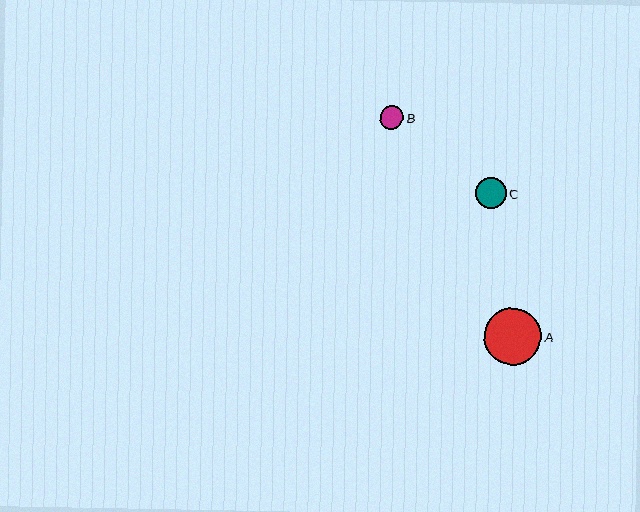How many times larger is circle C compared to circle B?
Circle C is approximately 1.3 times the size of circle B.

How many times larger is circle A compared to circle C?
Circle A is approximately 1.9 times the size of circle C.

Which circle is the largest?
Circle A is the largest with a size of approximately 57 pixels.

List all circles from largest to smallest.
From largest to smallest: A, C, B.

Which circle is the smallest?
Circle B is the smallest with a size of approximately 24 pixels.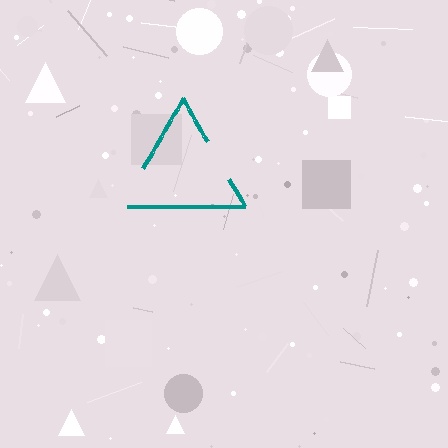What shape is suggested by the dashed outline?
The dashed outline suggests a triangle.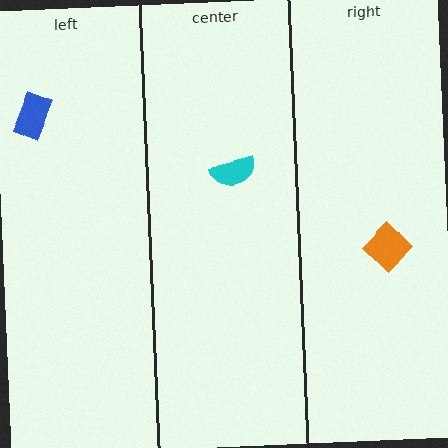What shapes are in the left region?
The blue rectangle.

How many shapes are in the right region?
1.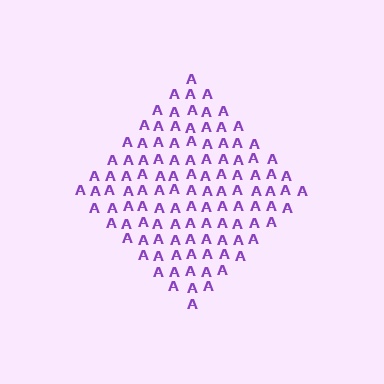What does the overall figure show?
The overall figure shows a diamond.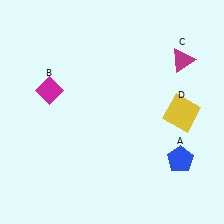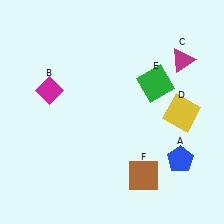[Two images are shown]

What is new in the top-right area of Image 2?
A green square (E) was added in the top-right area of Image 2.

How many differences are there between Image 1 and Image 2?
There are 2 differences between the two images.